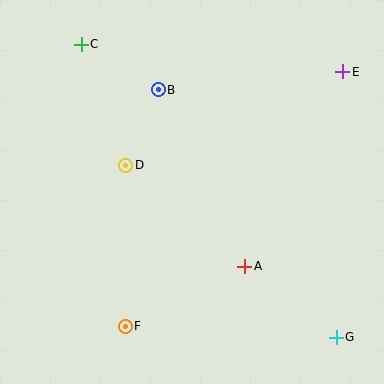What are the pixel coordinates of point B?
Point B is at (158, 90).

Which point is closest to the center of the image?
Point D at (126, 165) is closest to the center.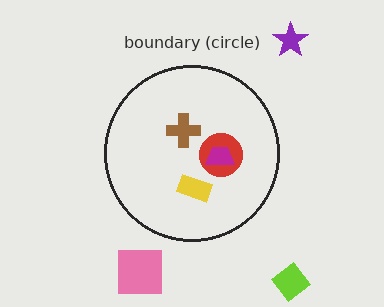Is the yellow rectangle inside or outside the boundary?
Inside.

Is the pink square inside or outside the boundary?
Outside.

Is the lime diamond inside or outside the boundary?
Outside.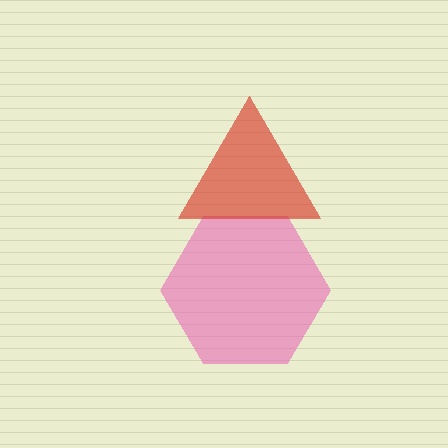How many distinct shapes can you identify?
There are 2 distinct shapes: a pink hexagon, a red triangle.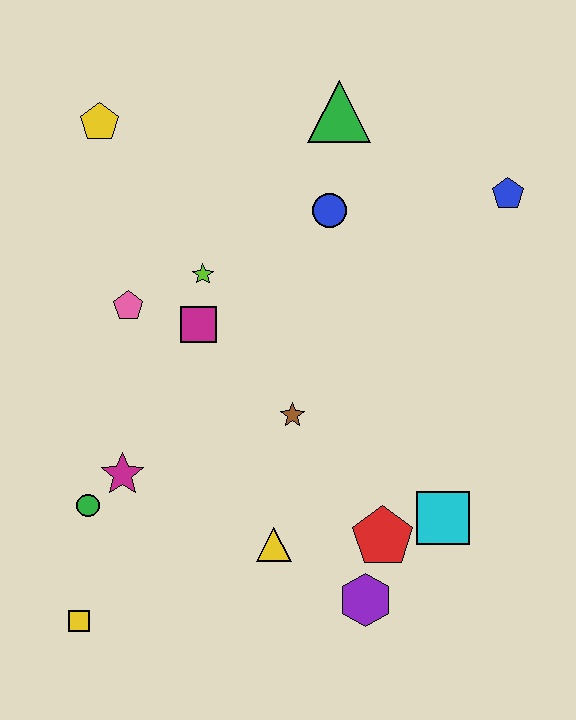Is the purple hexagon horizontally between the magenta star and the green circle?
No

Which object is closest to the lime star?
The magenta square is closest to the lime star.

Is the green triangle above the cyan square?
Yes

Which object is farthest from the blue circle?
The yellow square is farthest from the blue circle.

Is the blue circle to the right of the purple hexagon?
No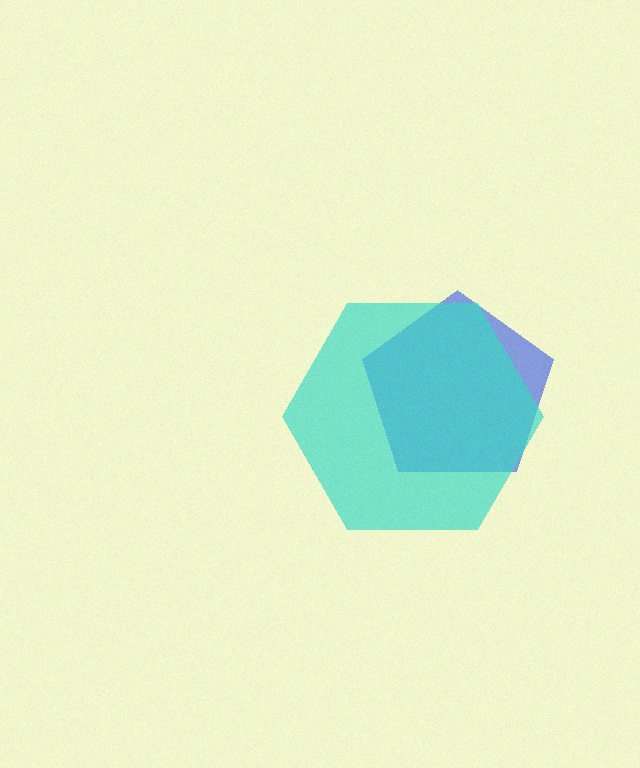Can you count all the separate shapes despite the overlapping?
Yes, there are 2 separate shapes.